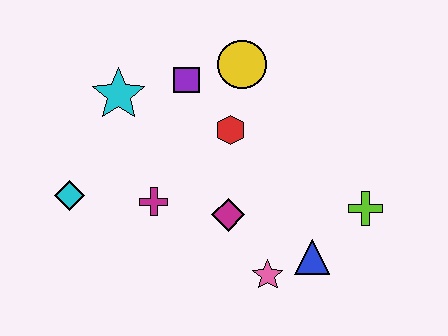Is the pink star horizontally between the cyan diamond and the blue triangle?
Yes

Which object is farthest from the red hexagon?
The cyan diamond is farthest from the red hexagon.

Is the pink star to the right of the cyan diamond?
Yes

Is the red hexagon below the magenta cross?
No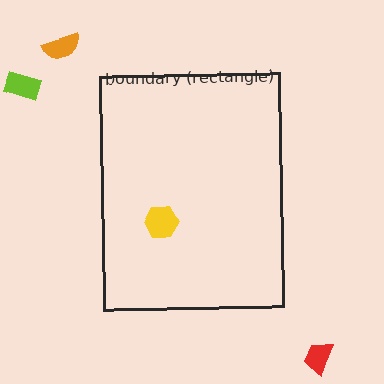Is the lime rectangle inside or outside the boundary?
Outside.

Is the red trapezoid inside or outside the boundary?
Outside.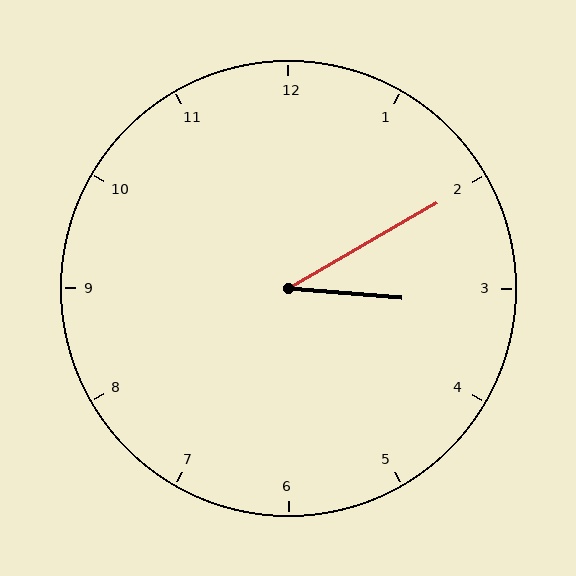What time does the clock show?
3:10.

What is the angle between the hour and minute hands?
Approximately 35 degrees.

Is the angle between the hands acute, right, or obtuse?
It is acute.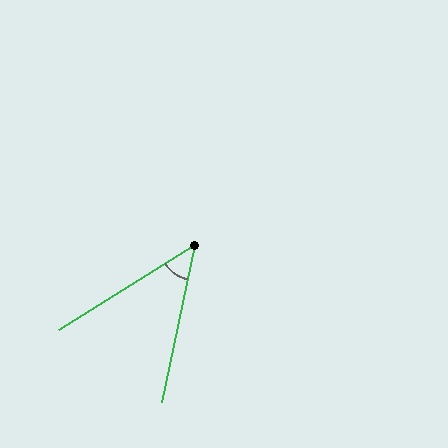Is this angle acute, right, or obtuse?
It is acute.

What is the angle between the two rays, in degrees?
Approximately 46 degrees.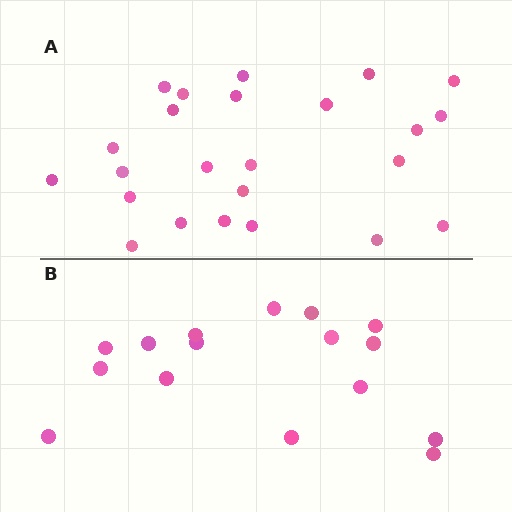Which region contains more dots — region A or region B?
Region A (the top region) has more dots.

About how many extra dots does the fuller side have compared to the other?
Region A has roughly 8 or so more dots than region B.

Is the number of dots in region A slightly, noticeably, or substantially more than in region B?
Region A has substantially more. The ratio is roughly 1.5 to 1.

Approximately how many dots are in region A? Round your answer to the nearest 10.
About 20 dots. (The exact count is 24, which rounds to 20.)